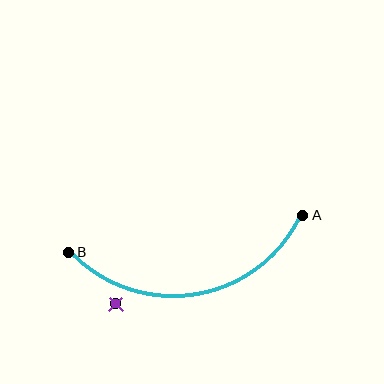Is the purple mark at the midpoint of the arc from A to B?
No — the purple mark does not lie on the arc at all. It sits slightly outside the curve.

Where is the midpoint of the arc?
The arc midpoint is the point on the curve farthest from the straight line joining A and B. It sits below that line.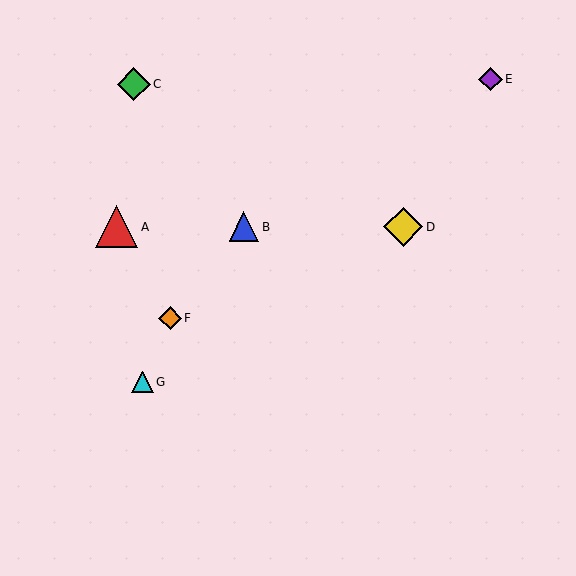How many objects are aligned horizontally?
3 objects (A, B, D) are aligned horizontally.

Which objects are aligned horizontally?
Objects A, B, D are aligned horizontally.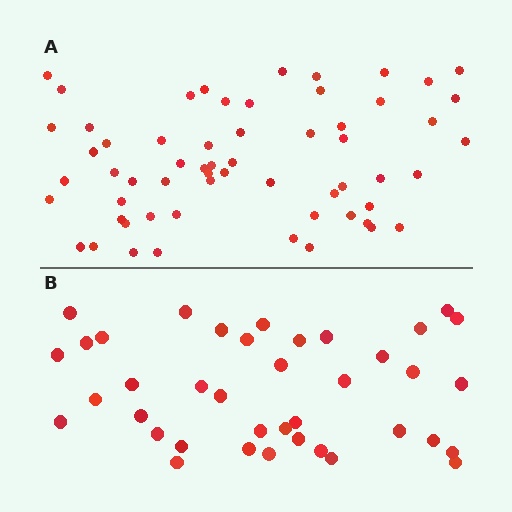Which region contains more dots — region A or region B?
Region A (the top region) has more dots.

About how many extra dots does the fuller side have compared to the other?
Region A has approximately 20 more dots than region B.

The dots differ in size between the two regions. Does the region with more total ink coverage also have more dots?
No. Region B has more total ink coverage because its dots are larger, but region A actually contains more individual dots. Total area can be misleading — the number of items is what matters here.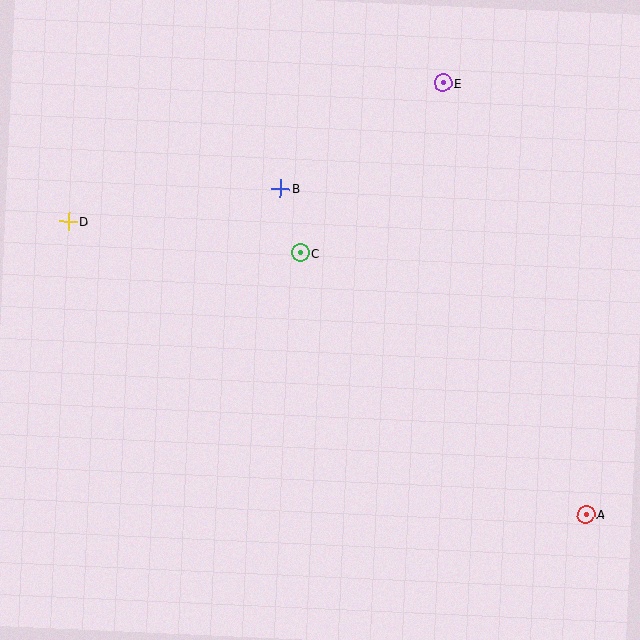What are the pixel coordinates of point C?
Point C is at (300, 253).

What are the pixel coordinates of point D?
Point D is at (68, 222).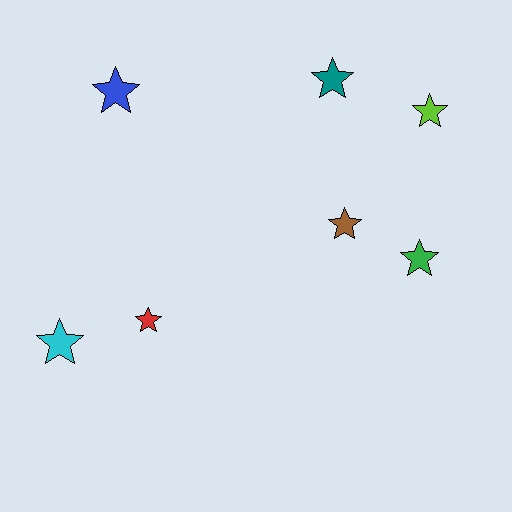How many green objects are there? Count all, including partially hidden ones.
There is 1 green object.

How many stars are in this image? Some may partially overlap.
There are 7 stars.